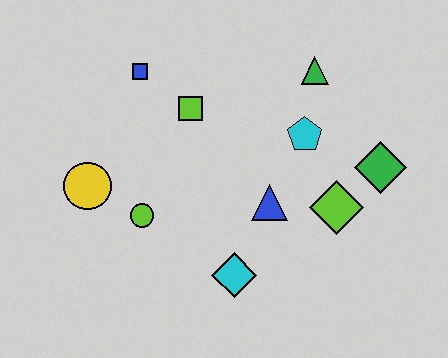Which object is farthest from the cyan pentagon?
The yellow circle is farthest from the cyan pentagon.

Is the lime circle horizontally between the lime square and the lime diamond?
No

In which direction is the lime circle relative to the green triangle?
The lime circle is to the left of the green triangle.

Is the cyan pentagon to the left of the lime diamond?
Yes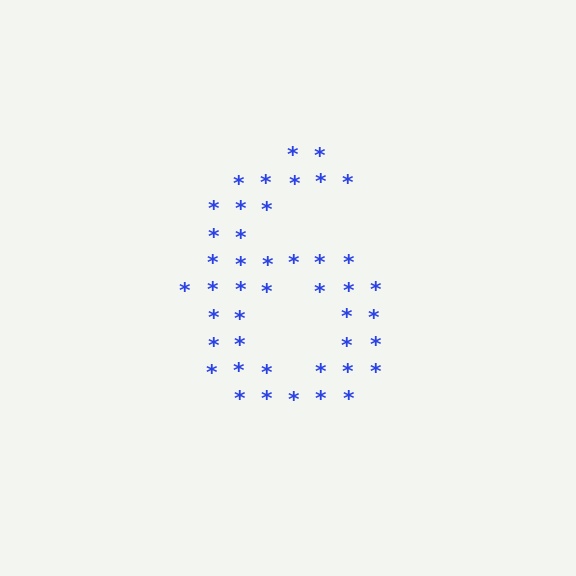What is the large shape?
The large shape is the digit 6.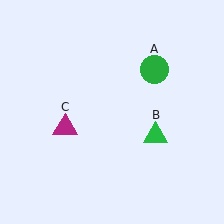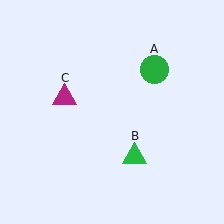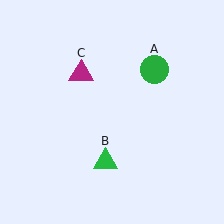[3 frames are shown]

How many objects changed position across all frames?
2 objects changed position: green triangle (object B), magenta triangle (object C).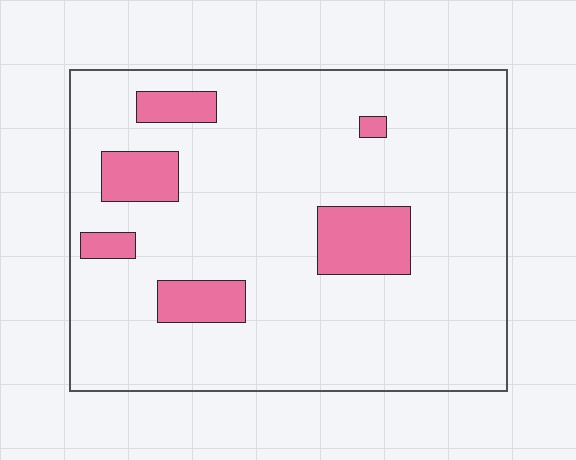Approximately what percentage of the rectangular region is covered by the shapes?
Approximately 15%.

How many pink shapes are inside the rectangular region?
6.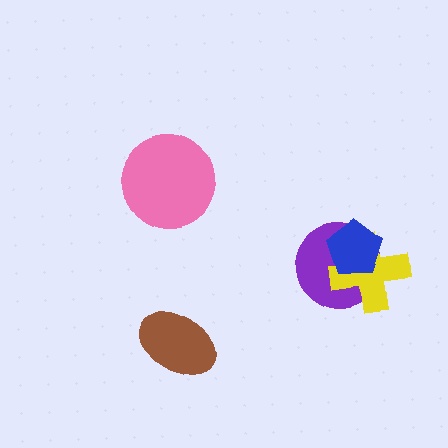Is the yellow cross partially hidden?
Yes, it is partially covered by another shape.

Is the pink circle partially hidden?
No, no other shape covers it.